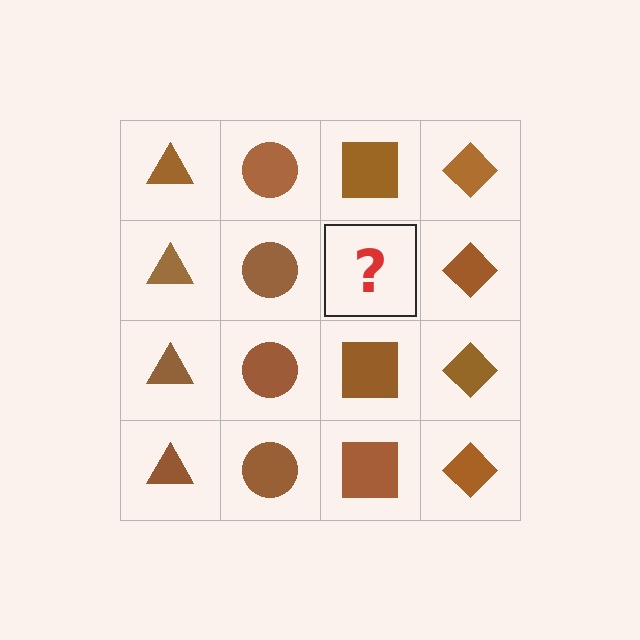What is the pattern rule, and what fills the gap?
The rule is that each column has a consistent shape. The gap should be filled with a brown square.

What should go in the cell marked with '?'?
The missing cell should contain a brown square.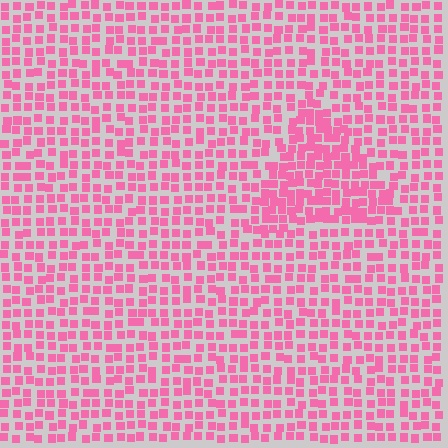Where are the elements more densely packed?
The elements are more densely packed inside the triangle boundary.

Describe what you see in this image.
The image contains small pink elements arranged at two different densities. A triangle-shaped region is visible where the elements are more densely packed than the surrounding area.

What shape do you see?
I see a triangle.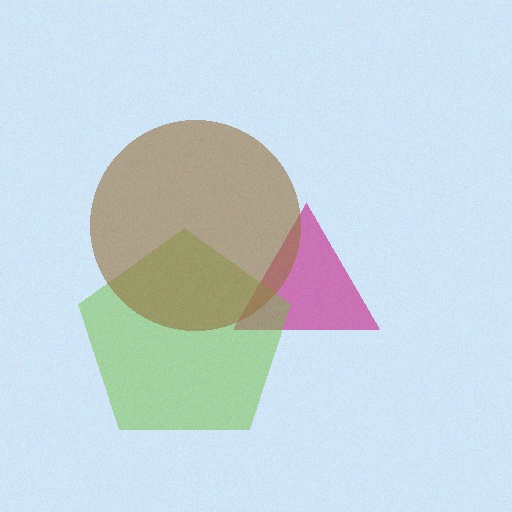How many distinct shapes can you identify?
There are 3 distinct shapes: a magenta triangle, a lime pentagon, a brown circle.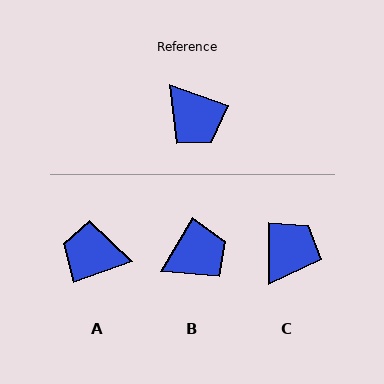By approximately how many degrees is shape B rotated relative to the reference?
Approximately 79 degrees counter-clockwise.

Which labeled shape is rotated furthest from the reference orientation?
A, about 141 degrees away.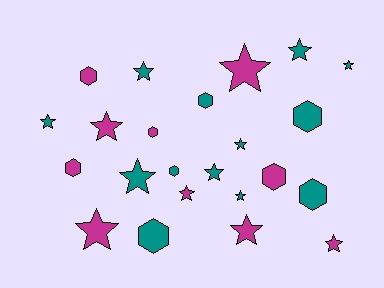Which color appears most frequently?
Teal, with 13 objects.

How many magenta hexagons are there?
There are 4 magenta hexagons.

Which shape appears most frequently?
Star, with 14 objects.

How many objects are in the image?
There are 23 objects.